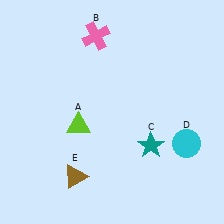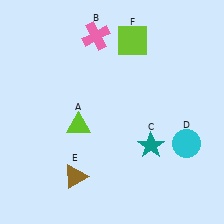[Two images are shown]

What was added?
A lime square (F) was added in Image 2.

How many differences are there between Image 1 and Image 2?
There is 1 difference between the two images.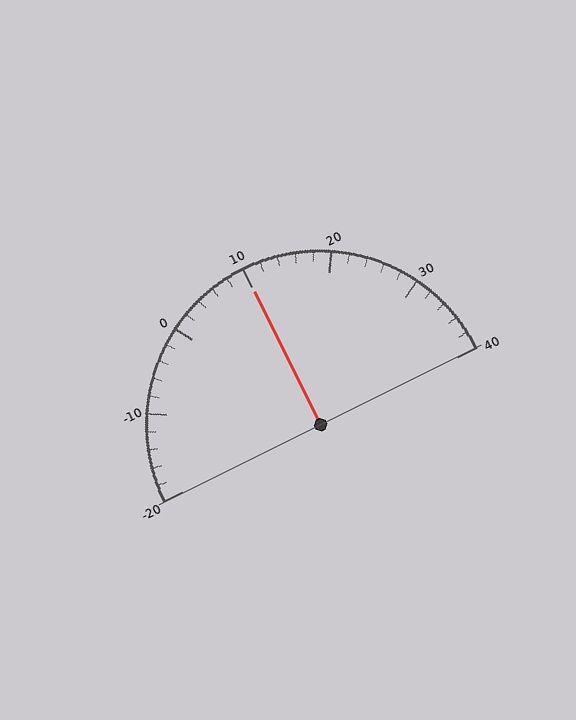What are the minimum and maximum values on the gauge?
The gauge ranges from -20 to 40.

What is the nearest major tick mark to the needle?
The nearest major tick mark is 10.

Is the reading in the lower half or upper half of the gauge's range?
The reading is in the upper half of the range (-20 to 40).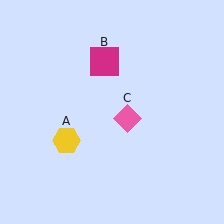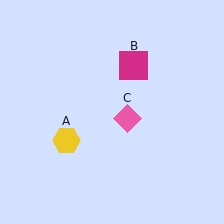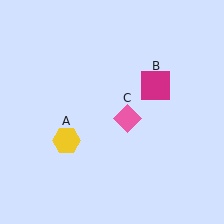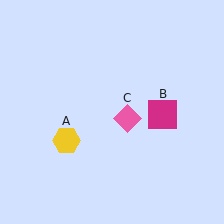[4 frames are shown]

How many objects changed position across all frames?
1 object changed position: magenta square (object B).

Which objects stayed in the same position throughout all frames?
Yellow hexagon (object A) and pink diamond (object C) remained stationary.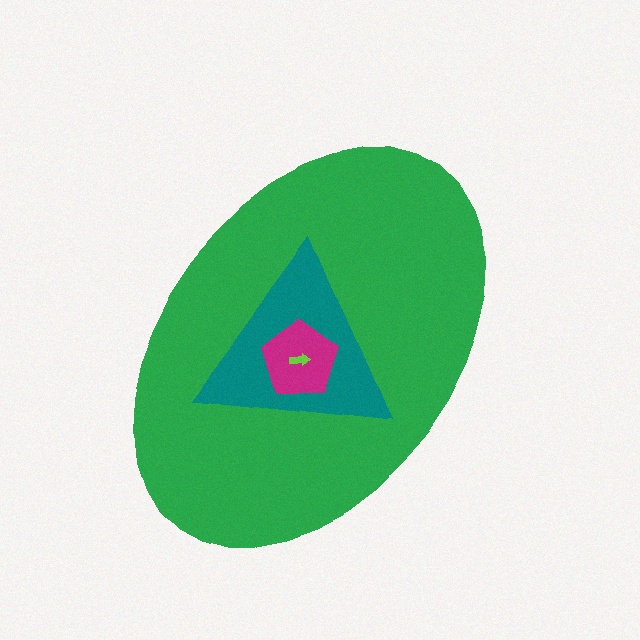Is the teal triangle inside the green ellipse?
Yes.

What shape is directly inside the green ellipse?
The teal triangle.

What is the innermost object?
The lime arrow.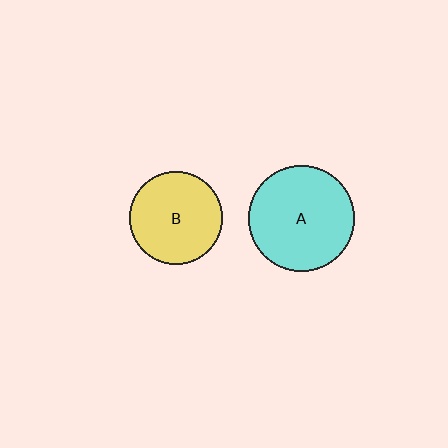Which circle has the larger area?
Circle A (cyan).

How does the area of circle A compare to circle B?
Approximately 1.3 times.